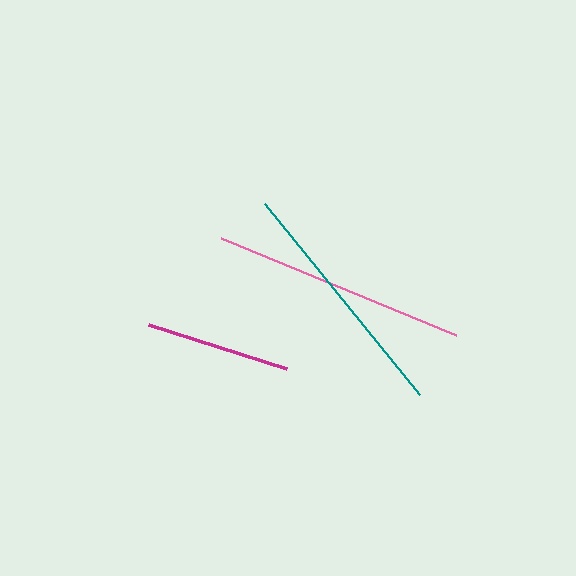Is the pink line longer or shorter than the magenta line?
The pink line is longer than the magenta line.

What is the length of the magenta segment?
The magenta segment is approximately 145 pixels long.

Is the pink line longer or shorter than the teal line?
The pink line is longer than the teal line.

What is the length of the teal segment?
The teal segment is approximately 246 pixels long.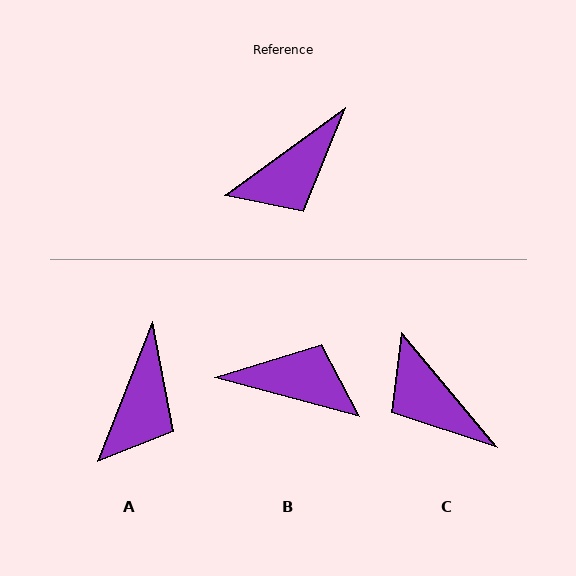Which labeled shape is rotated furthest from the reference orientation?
B, about 130 degrees away.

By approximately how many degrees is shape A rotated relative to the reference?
Approximately 33 degrees counter-clockwise.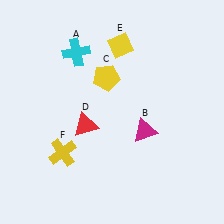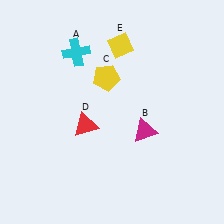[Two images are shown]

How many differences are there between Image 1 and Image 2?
There is 1 difference between the two images.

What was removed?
The yellow cross (F) was removed in Image 2.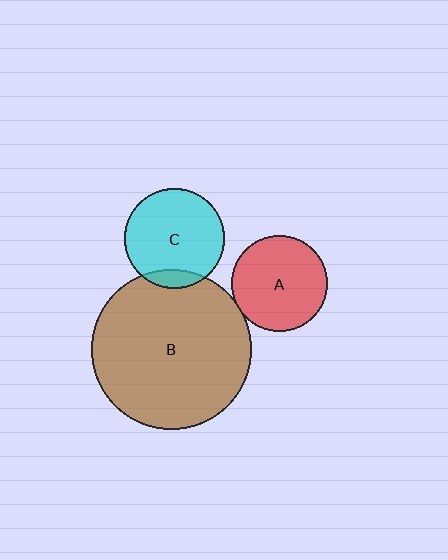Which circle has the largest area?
Circle B (brown).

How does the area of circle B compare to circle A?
Approximately 2.8 times.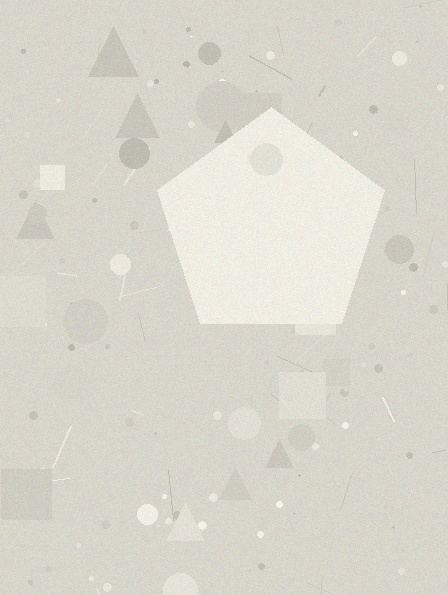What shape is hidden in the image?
A pentagon is hidden in the image.